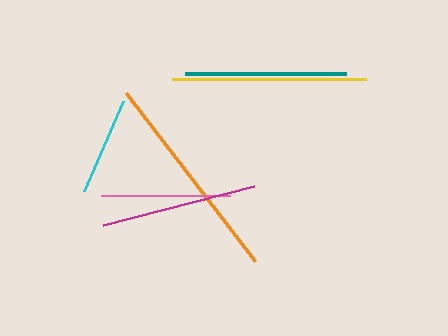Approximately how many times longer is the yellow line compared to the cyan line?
The yellow line is approximately 2.0 times the length of the cyan line.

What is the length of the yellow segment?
The yellow segment is approximately 194 pixels long.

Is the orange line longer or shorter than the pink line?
The orange line is longer than the pink line.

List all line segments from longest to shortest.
From longest to shortest: orange, yellow, teal, magenta, pink, cyan.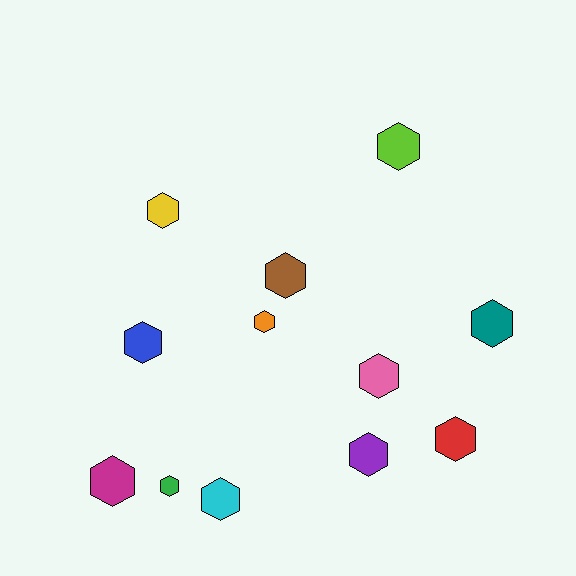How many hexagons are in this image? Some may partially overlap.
There are 12 hexagons.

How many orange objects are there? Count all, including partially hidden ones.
There is 1 orange object.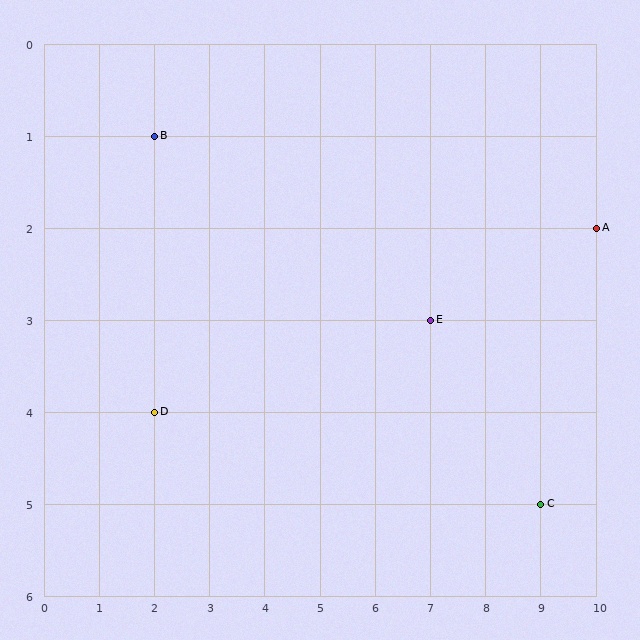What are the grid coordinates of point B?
Point B is at grid coordinates (2, 1).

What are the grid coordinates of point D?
Point D is at grid coordinates (2, 4).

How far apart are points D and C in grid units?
Points D and C are 7 columns and 1 row apart (about 7.1 grid units diagonally).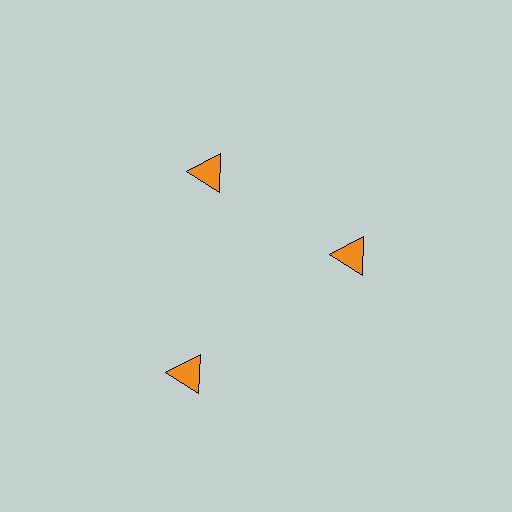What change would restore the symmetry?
The symmetry would be restored by moving it inward, back onto the ring so that all 3 triangles sit at equal angles and equal distance from the center.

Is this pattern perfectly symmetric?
No. The 3 orange triangles are arranged in a ring, but one element near the 7 o'clock position is pushed outward from the center, breaking the 3-fold rotational symmetry.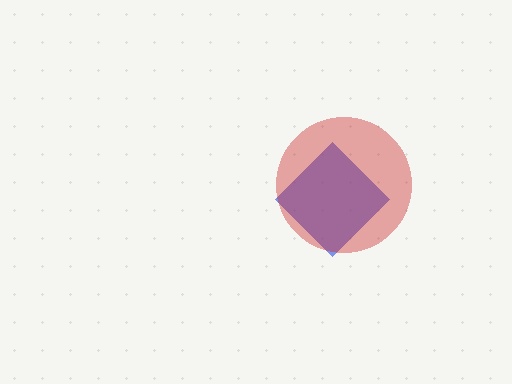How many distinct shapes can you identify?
There are 2 distinct shapes: a blue diamond, a red circle.